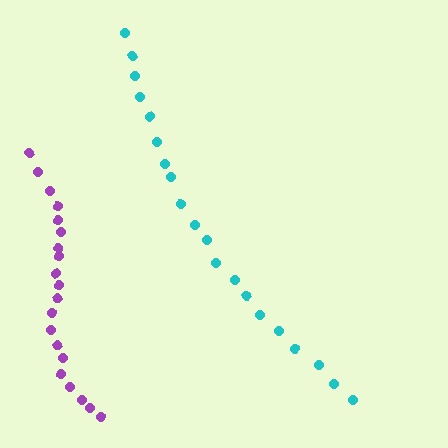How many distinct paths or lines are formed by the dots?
There are 2 distinct paths.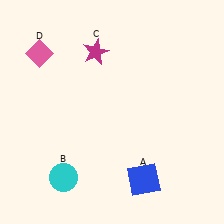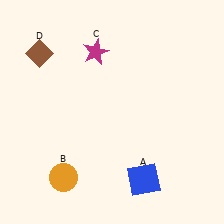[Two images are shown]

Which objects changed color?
B changed from cyan to orange. D changed from pink to brown.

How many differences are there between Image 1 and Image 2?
There are 2 differences between the two images.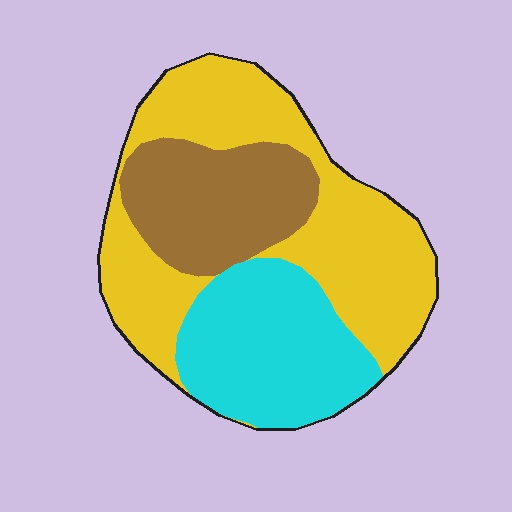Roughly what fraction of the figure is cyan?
Cyan covers around 30% of the figure.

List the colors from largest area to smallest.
From largest to smallest: yellow, cyan, brown.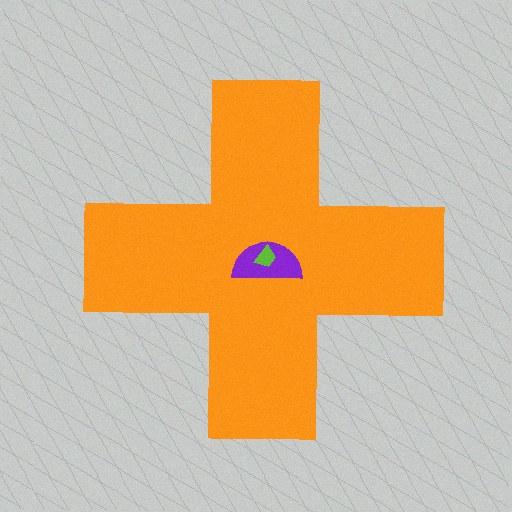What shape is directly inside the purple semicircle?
The lime trapezoid.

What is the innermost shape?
The lime trapezoid.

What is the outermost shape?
The orange cross.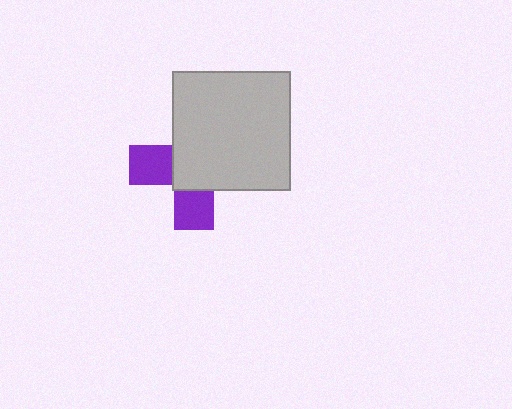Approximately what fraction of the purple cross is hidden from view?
Roughly 64% of the purple cross is hidden behind the light gray square.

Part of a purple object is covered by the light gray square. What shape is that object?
It is a cross.